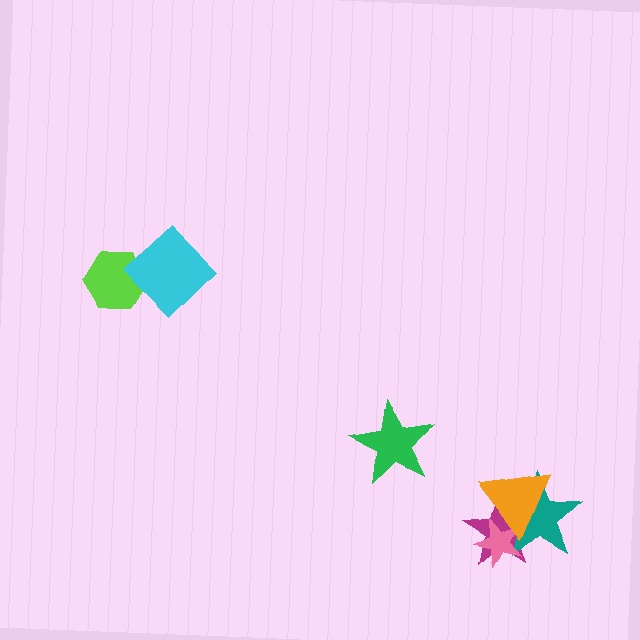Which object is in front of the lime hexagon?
The cyan diamond is in front of the lime hexagon.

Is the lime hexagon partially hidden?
Yes, it is partially covered by another shape.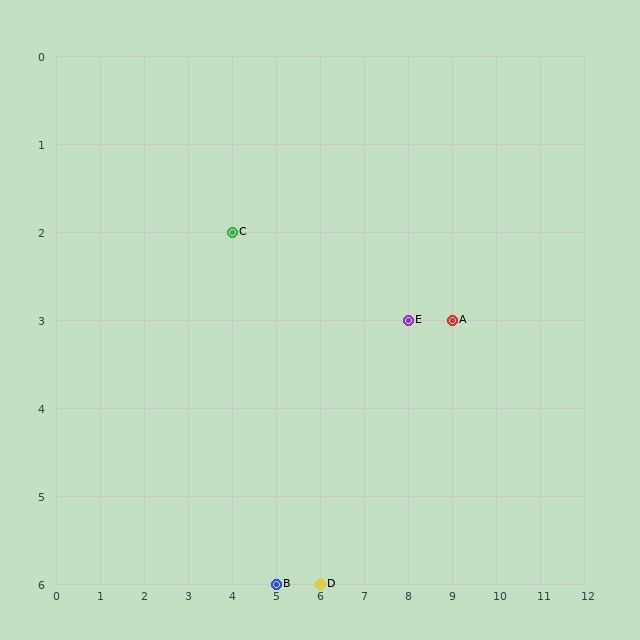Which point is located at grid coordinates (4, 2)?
Point C is at (4, 2).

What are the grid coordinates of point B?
Point B is at grid coordinates (5, 6).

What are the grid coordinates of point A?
Point A is at grid coordinates (9, 3).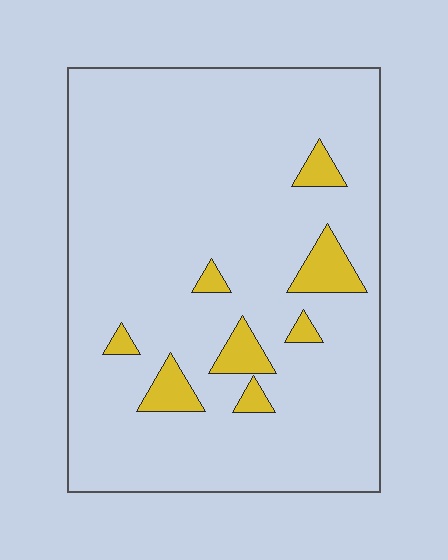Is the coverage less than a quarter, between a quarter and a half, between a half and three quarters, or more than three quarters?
Less than a quarter.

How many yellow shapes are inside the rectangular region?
8.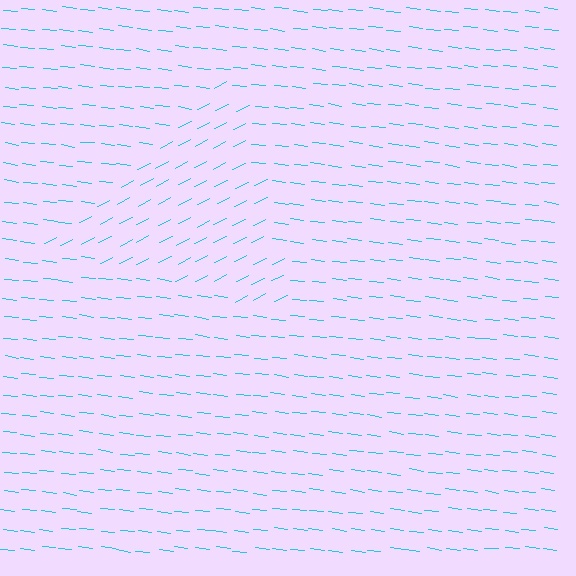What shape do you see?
I see a triangle.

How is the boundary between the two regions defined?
The boundary is defined purely by a change in line orientation (approximately 34 degrees difference). All lines are the same color and thickness.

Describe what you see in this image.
The image is filled with small cyan line segments. A triangle region in the image has lines oriented differently from the surrounding lines, creating a visible texture boundary.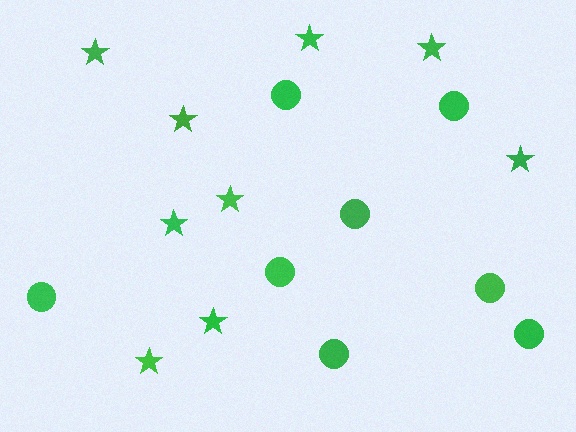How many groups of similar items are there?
There are 2 groups: one group of circles (8) and one group of stars (9).